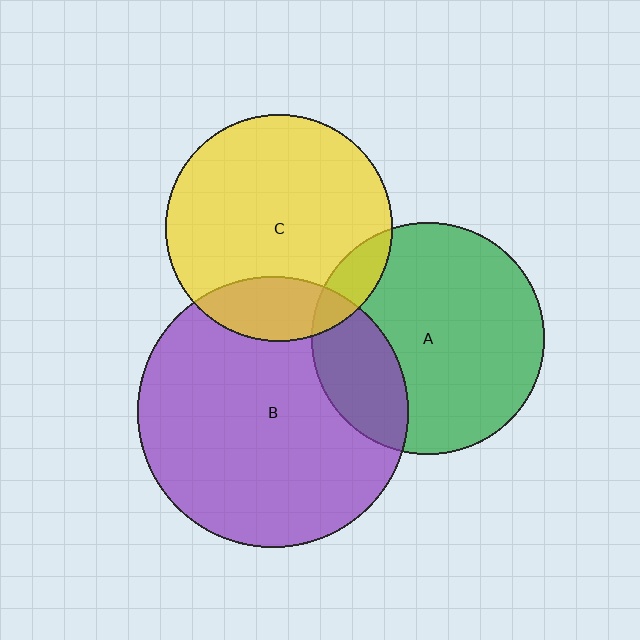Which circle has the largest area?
Circle B (purple).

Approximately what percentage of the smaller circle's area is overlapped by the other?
Approximately 10%.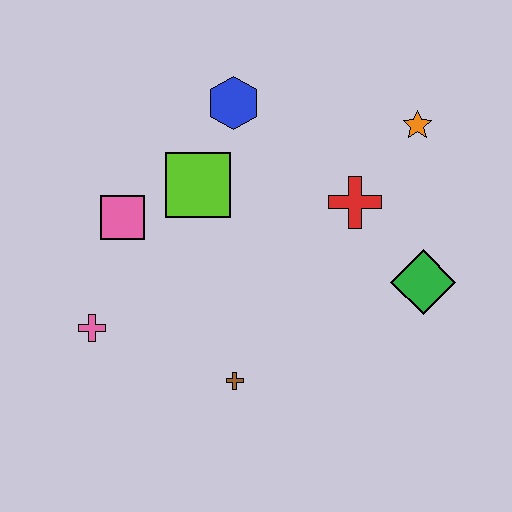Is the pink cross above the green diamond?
No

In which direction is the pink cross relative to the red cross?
The pink cross is to the left of the red cross.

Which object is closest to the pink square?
The lime square is closest to the pink square.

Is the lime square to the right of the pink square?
Yes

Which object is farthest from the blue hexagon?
The brown cross is farthest from the blue hexagon.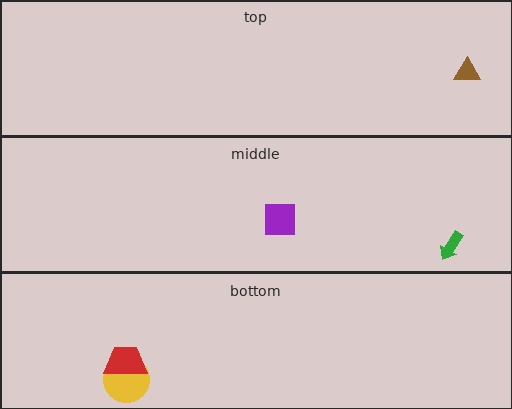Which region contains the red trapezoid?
The bottom region.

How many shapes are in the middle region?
2.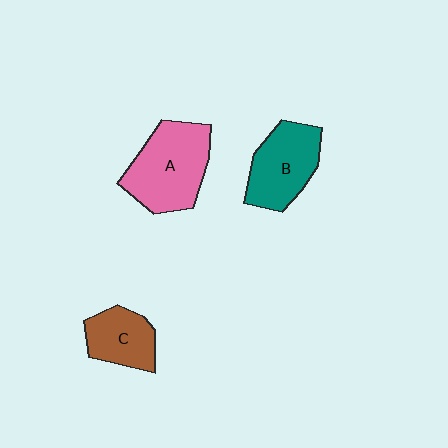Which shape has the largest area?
Shape A (pink).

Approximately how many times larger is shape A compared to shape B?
Approximately 1.2 times.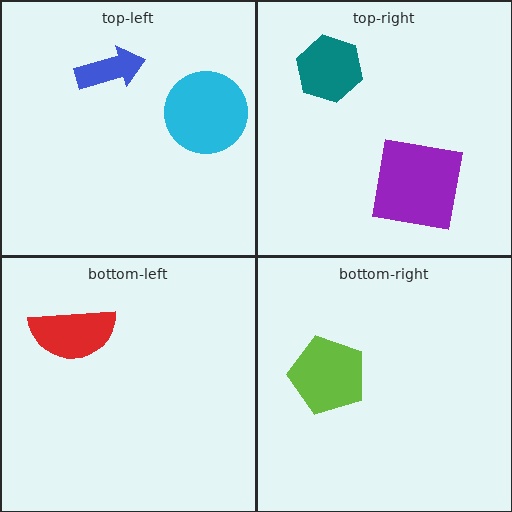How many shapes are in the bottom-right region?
1.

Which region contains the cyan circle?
The top-left region.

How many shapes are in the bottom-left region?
1.